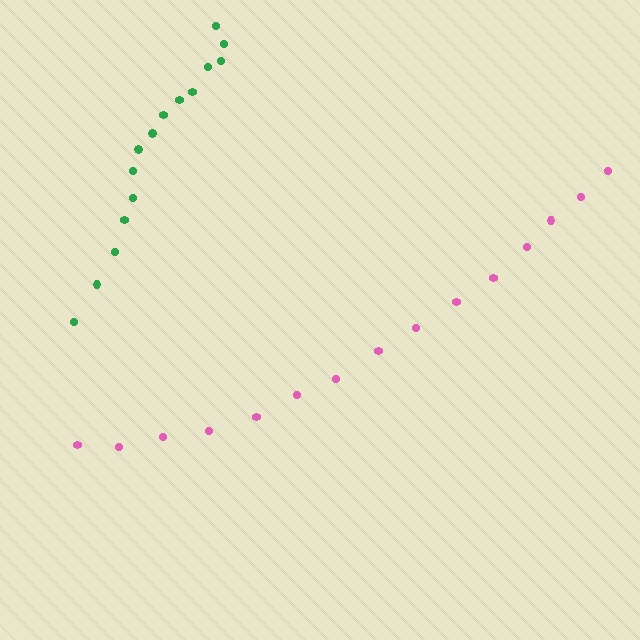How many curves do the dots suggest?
There are 2 distinct paths.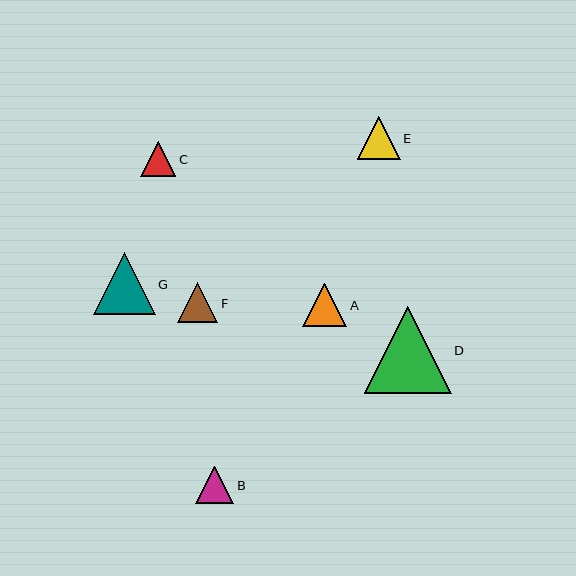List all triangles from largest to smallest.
From largest to smallest: D, G, A, E, F, B, C.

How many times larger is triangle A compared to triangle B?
Triangle A is approximately 1.2 times the size of triangle B.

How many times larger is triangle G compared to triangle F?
Triangle G is approximately 1.6 times the size of triangle F.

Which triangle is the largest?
Triangle D is the largest with a size of approximately 86 pixels.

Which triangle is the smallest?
Triangle C is the smallest with a size of approximately 35 pixels.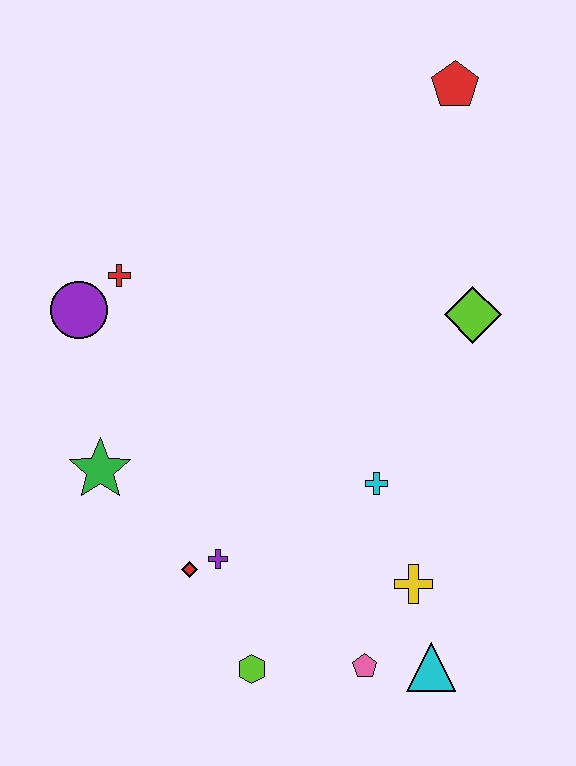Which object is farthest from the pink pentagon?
The red pentagon is farthest from the pink pentagon.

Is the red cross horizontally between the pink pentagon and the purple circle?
Yes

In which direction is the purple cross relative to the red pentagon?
The purple cross is below the red pentagon.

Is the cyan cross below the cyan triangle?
No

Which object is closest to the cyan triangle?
The pink pentagon is closest to the cyan triangle.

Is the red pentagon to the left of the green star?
No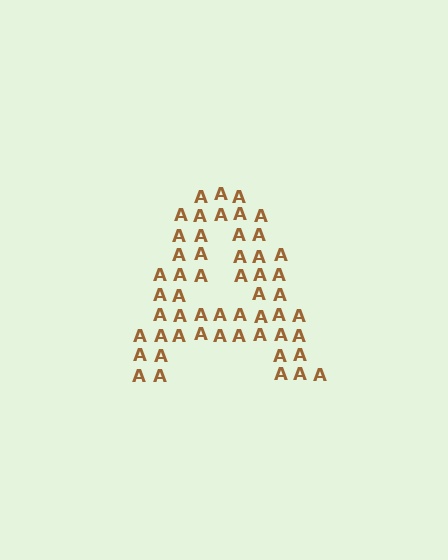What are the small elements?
The small elements are letter A's.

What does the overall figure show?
The overall figure shows the letter A.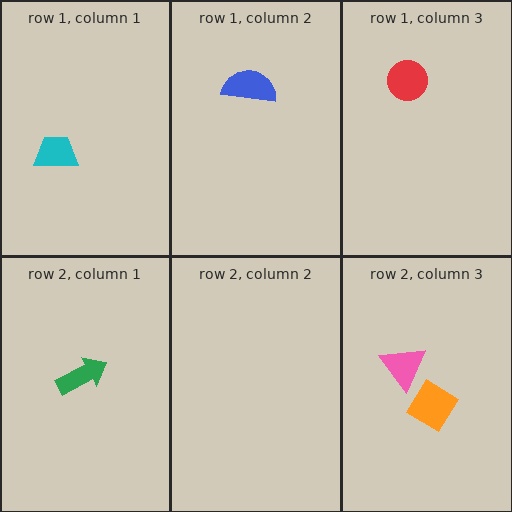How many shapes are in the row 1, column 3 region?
1.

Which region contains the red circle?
The row 1, column 3 region.